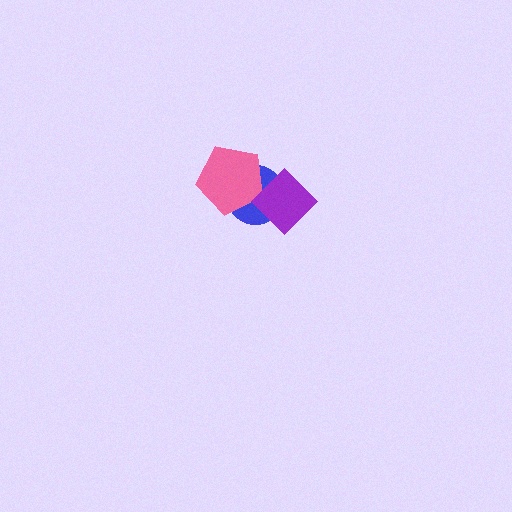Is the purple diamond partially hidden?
No, no other shape covers it.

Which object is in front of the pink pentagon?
The purple diamond is in front of the pink pentagon.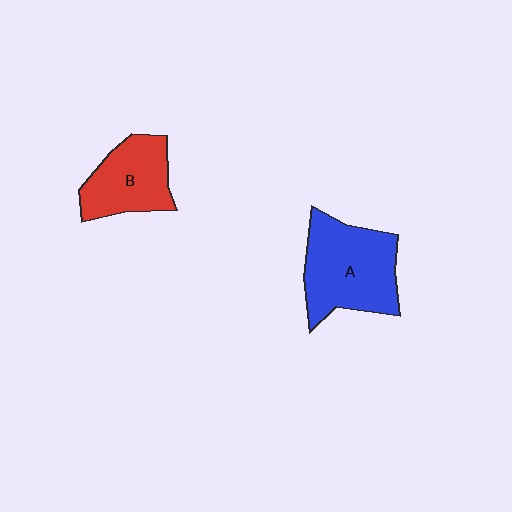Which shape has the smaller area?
Shape B (red).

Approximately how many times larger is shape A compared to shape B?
Approximately 1.4 times.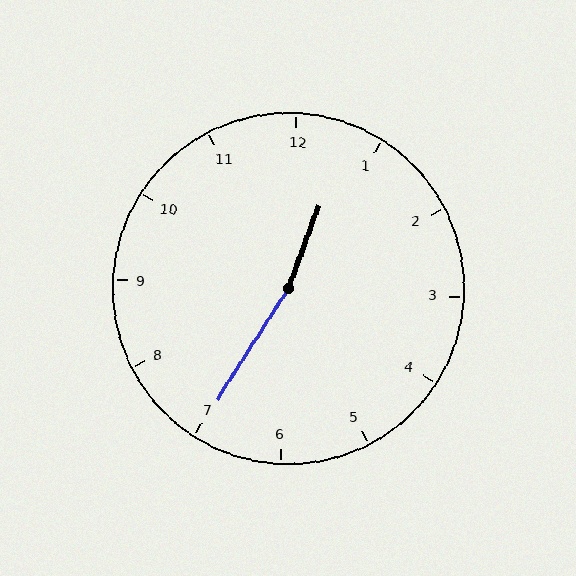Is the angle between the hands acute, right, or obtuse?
It is obtuse.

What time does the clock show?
12:35.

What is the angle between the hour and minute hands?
Approximately 168 degrees.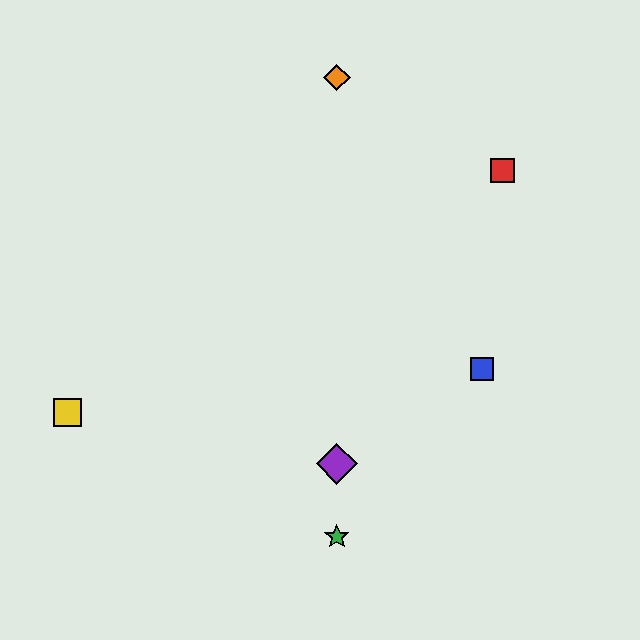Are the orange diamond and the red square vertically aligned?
No, the orange diamond is at x≈337 and the red square is at x≈503.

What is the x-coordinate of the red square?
The red square is at x≈503.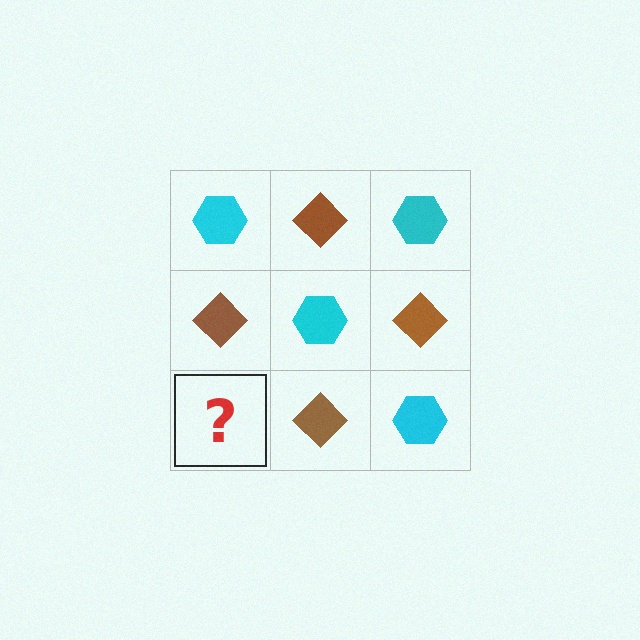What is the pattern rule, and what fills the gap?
The rule is that it alternates cyan hexagon and brown diamond in a checkerboard pattern. The gap should be filled with a cyan hexagon.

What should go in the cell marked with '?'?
The missing cell should contain a cyan hexagon.